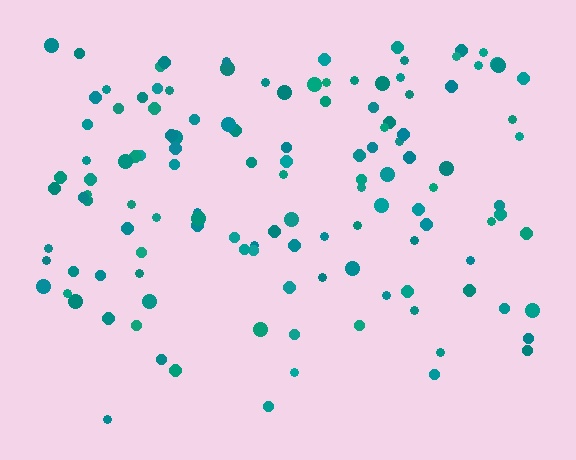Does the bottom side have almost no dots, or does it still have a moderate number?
Still a moderate number, just noticeably fewer than the top.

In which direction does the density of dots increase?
From bottom to top, with the top side densest.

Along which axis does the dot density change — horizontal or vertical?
Vertical.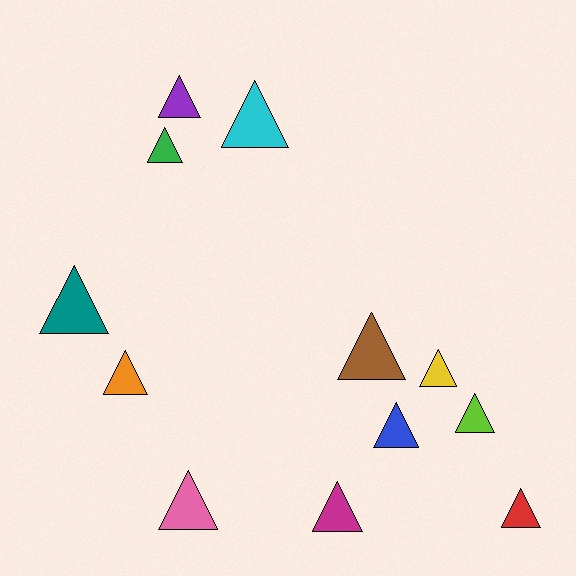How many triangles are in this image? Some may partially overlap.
There are 12 triangles.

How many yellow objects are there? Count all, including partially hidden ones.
There is 1 yellow object.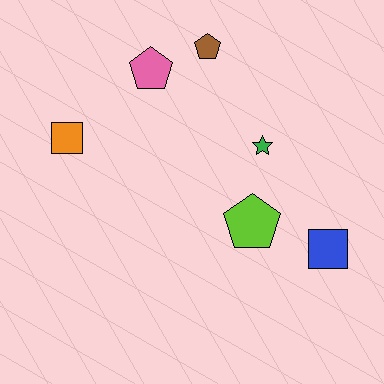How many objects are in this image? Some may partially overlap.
There are 6 objects.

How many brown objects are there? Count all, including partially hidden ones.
There is 1 brown object.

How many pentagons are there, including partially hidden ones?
There are 3 pentagons.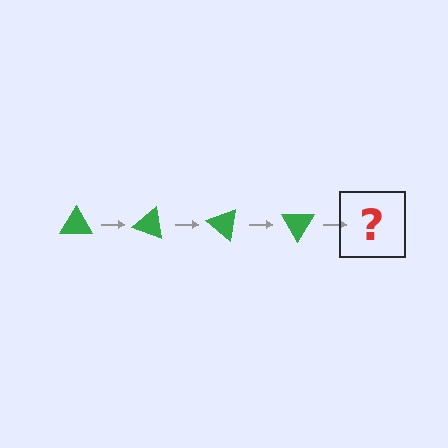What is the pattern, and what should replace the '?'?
The pattern is that the triangle rotates 20 degrees each step. The '?' should be a green triangle rotated 80 degrees.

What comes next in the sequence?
The next element should be a green triangle rotated 80 degrees.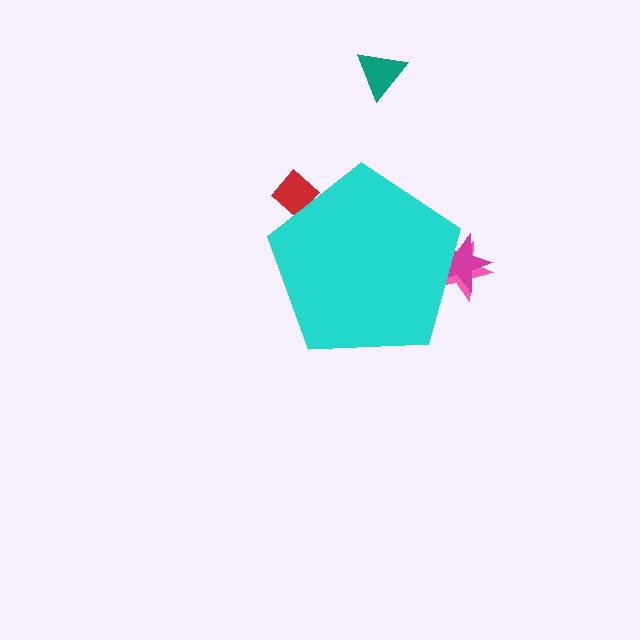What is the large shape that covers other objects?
A cyan pentagon.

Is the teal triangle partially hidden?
No, the teal triangle is fully visible.